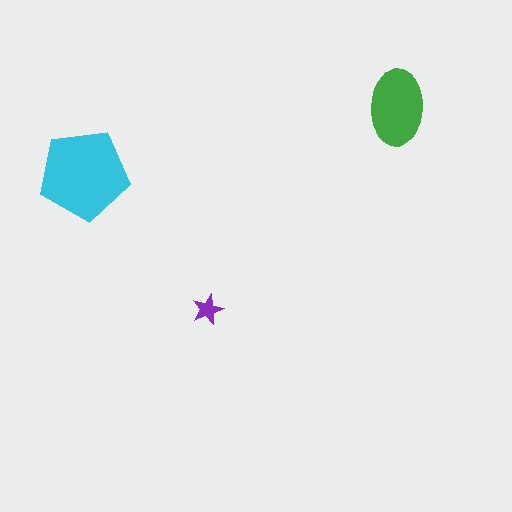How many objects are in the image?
There are 3 objects in the image.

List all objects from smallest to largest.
The purple star, the green ellipse, the cyan pentagon.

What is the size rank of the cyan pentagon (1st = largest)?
1st.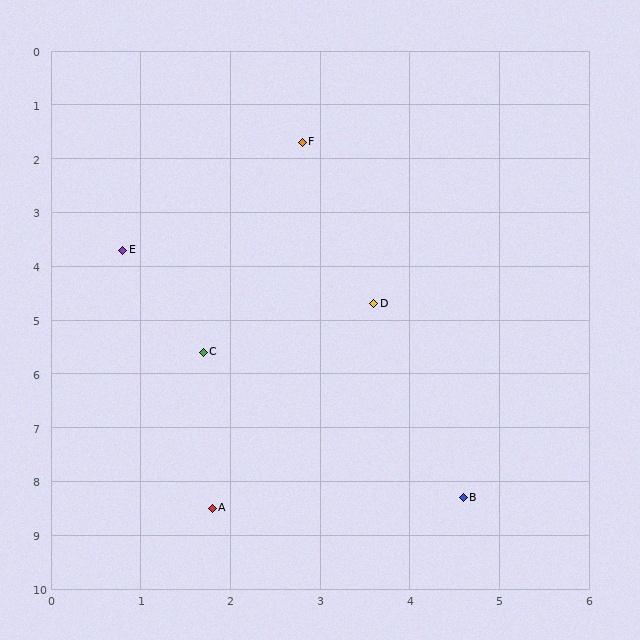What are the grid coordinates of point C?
Point C is at approximately (1.7, 5.6).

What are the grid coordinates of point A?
Point A is at approximately (1.8, 8.5).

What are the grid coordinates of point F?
Point F is at approximately (2.8, 1.7).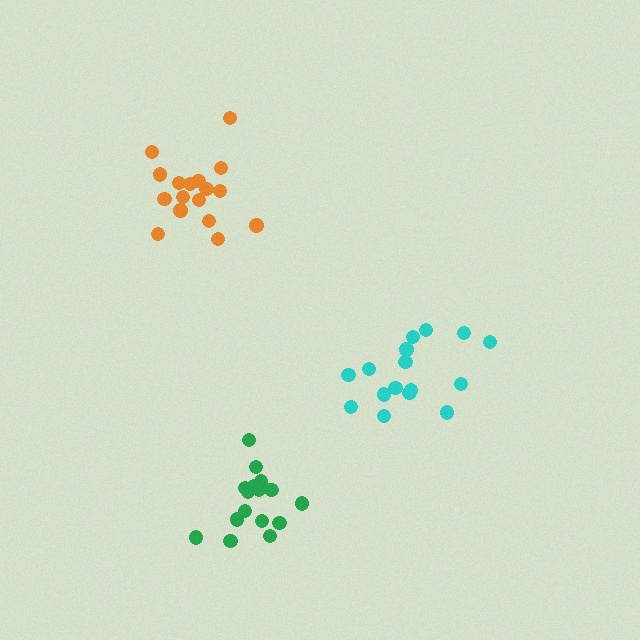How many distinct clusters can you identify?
There are 3 distinct clusters.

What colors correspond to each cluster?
The clusters are colored: cyan, orange, green.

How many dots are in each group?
Group 1: 16 dots, Group 2: 17 dots, Group 3: 17 dots (50 total).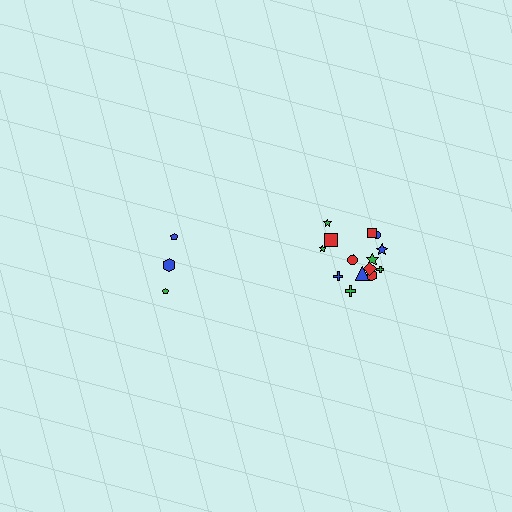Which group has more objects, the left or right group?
The right group.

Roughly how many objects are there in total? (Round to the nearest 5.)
Roughly 20 objects in total.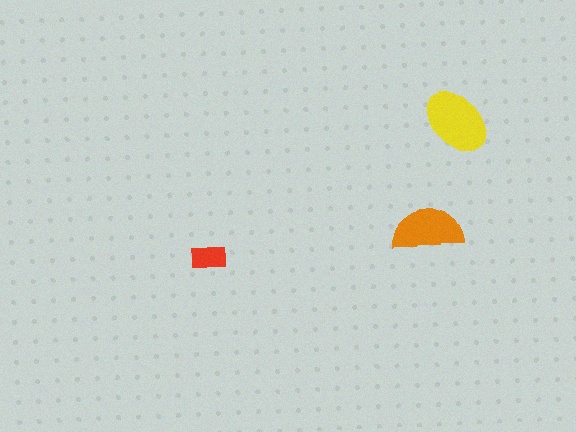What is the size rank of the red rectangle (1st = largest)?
3rd.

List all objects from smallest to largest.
The red rectangle, the orange semicircle, the yellow ellipse.